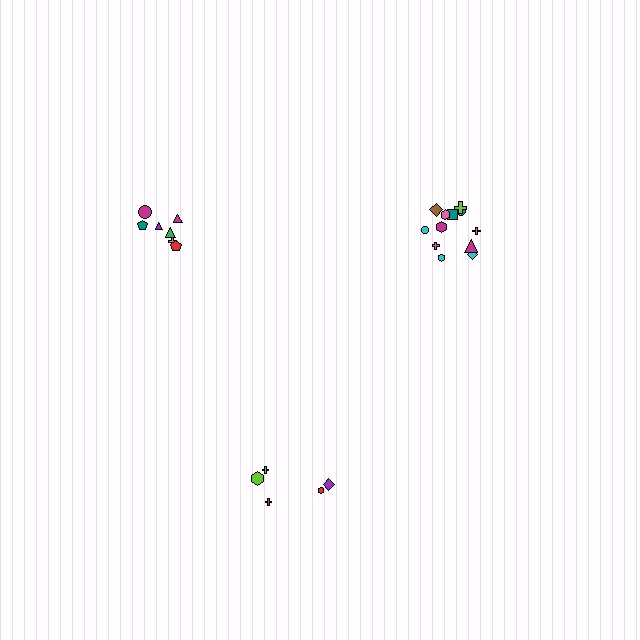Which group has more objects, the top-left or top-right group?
The top-right group.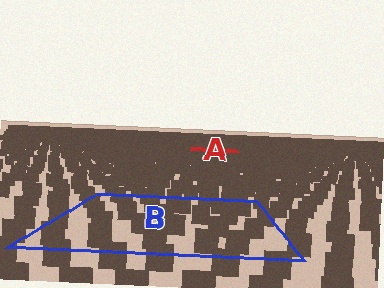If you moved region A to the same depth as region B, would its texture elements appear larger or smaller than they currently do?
They would appear larger. At a closer depth, the same texture elements are projected at a bigger on-screen size.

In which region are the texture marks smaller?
The texture marks are smaller in region A, because it is farther away.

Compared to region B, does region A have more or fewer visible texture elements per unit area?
Region A has more texture elements per unit area — they are packed more densely because it is farther away.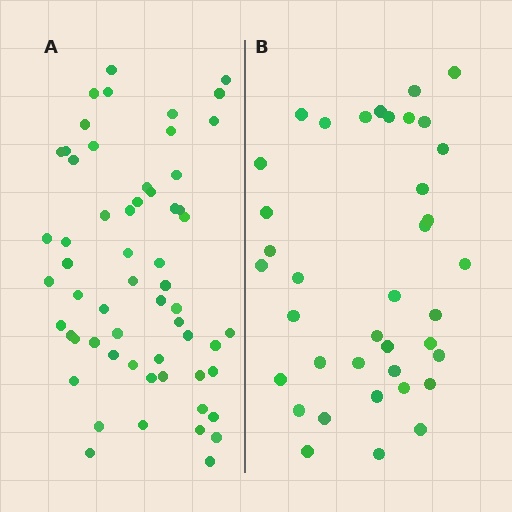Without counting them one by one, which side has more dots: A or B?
Region A (the left region) has more dots.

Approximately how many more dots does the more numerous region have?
Region A has approximately 20 more dots than region B.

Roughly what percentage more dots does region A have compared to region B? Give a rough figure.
About 55% more.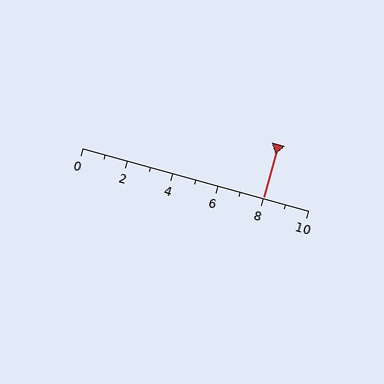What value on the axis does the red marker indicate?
The marker indicates approximately 8.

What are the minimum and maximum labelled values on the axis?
The axis runs from 0 to 10.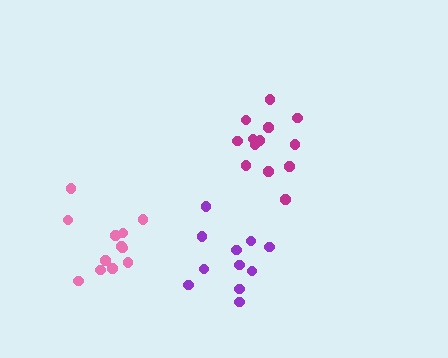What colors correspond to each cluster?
The clusters are colored: purple, magenta, pink.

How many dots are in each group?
Group 1: 11 dots, Group 2: 13 dots, Group 3: 12 dots (36 total).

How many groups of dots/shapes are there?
There are 3 groups.